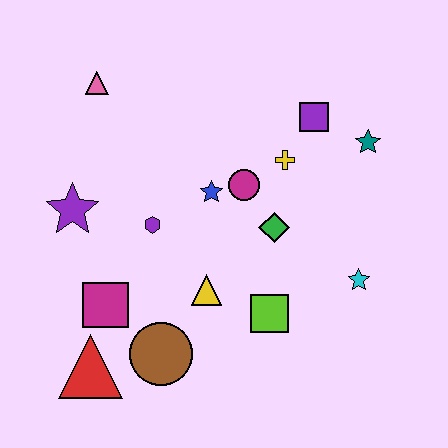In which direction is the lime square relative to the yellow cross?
The lime square is below the yellow cross.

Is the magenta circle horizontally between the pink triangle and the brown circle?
No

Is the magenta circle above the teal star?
No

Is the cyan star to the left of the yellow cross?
No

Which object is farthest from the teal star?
The red triangle is farthest from the teal star.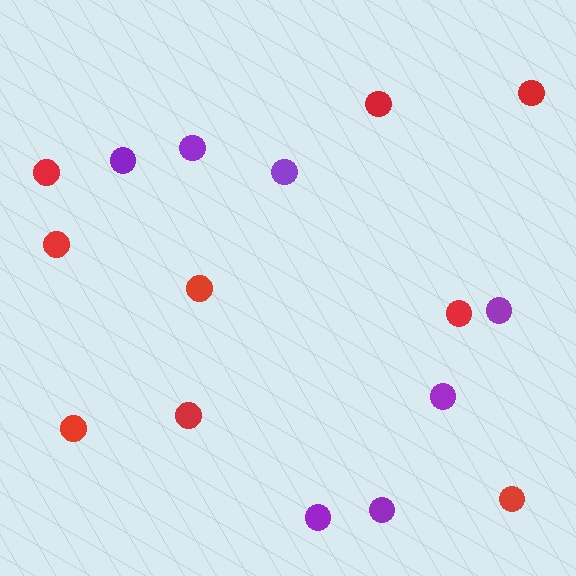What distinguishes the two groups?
There are 2 groups: one group of red circles (9) and one group of purple circles (7).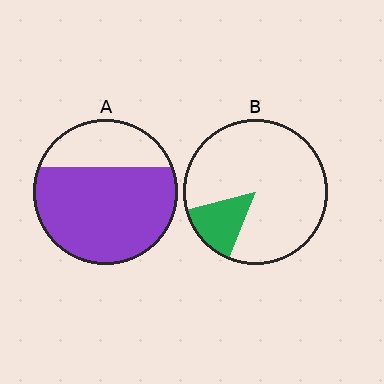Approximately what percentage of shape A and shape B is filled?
A is approximately 70% and B is approximately 15%.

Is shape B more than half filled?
No.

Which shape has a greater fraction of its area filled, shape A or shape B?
Shape A.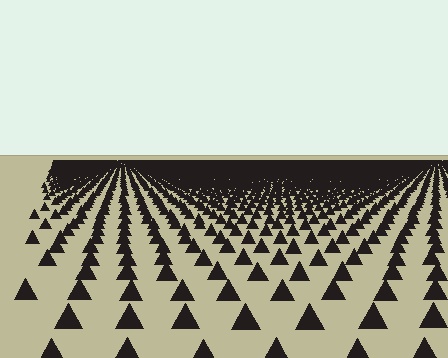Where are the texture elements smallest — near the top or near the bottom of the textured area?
Near the top.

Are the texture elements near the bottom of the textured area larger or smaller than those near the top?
Larger. Near the bottom, elements are closer to the viewer and appear at a bigger on-screen size.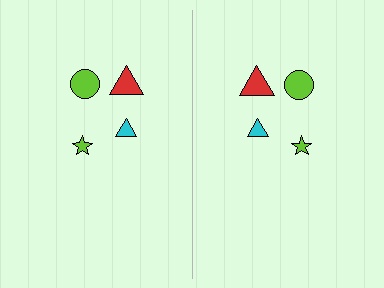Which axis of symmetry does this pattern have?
The pattern has a vertical axis of symmetry running through the center of the image.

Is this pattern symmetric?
Yes, this pattern has bilateral (reflection) symmetry.